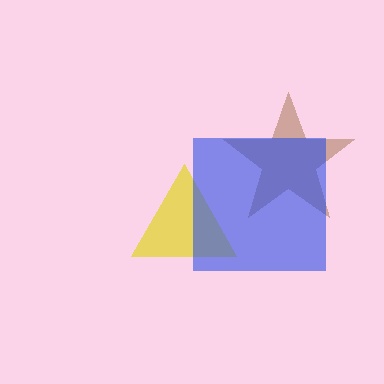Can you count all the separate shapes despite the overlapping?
Yes, there are 3 separate shapes.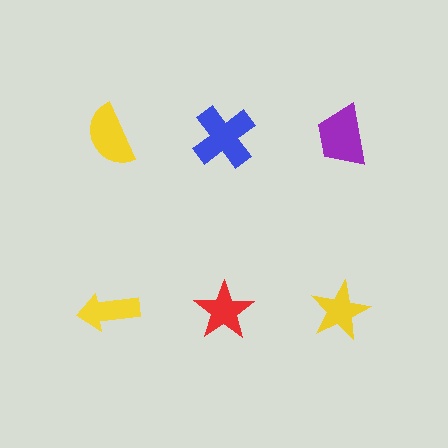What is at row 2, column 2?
A red star.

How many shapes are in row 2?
3 shapes.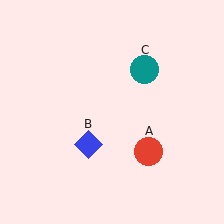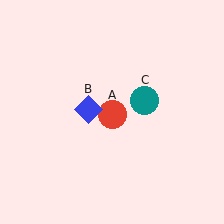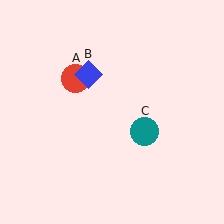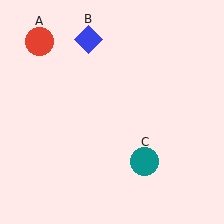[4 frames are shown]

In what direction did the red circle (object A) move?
The red circle (object A) moved up and to the left.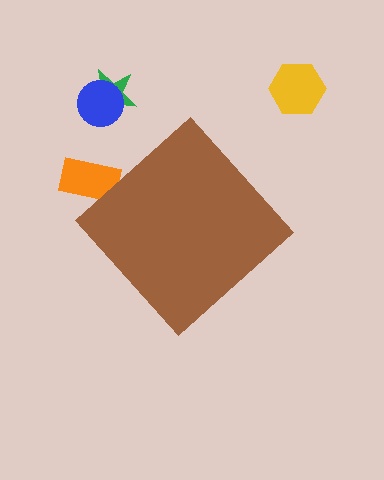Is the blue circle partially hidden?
No, the blue circle is fully visible.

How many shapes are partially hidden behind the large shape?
1 shape is partially hidden.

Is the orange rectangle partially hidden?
Yes, the orange rectangle is partially hidden behind the brown diamond.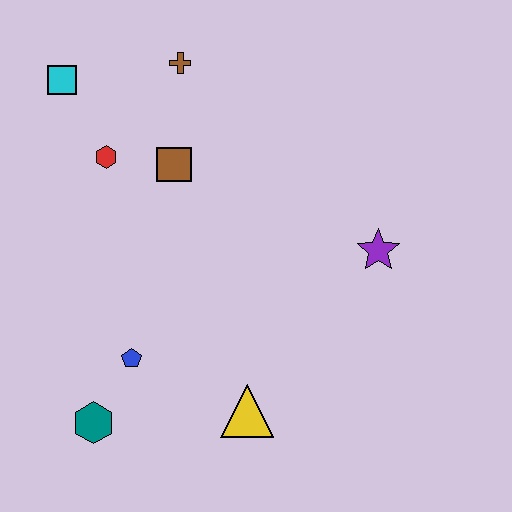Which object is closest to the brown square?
The red hexagon is closest to the brown square.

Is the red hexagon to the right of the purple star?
No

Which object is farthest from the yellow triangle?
The cyan square is farthest from the yellow triangle.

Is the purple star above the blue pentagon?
Yes